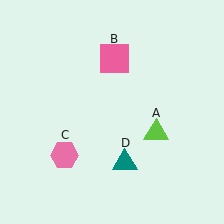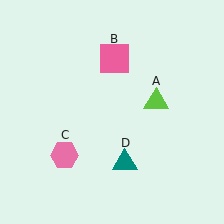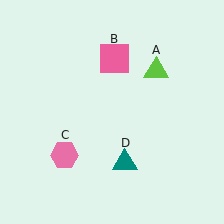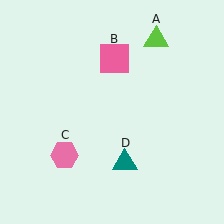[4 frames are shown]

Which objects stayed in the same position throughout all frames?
Pink square (object B) and pink hexagon (object C) and teal triangle (object D) remained stationary.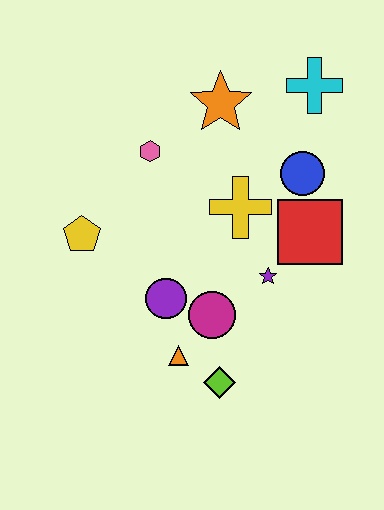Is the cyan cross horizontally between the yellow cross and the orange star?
No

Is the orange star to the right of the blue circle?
No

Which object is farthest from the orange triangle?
The cyan cross is farthest from the orange triangle.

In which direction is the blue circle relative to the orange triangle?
The blue circle is above the orange triangle.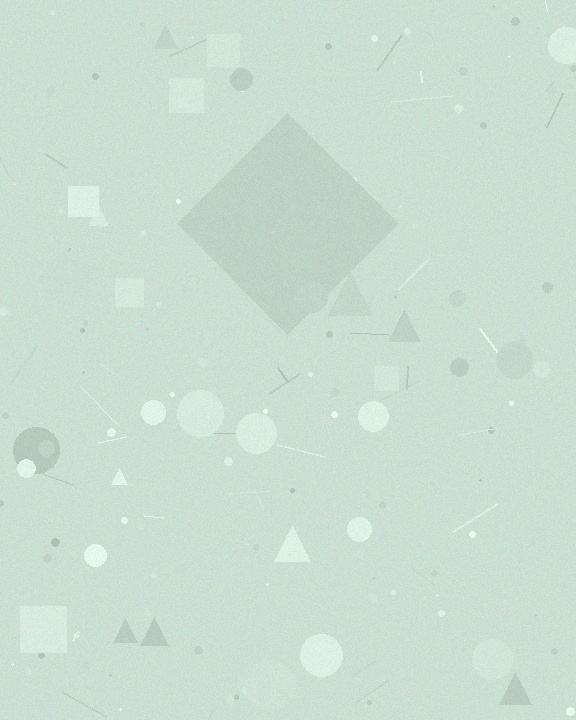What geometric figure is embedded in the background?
A diamond is embedded in the background.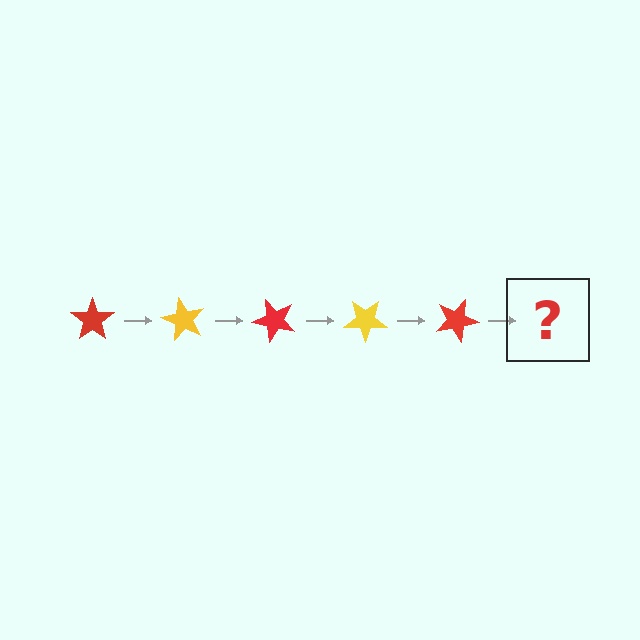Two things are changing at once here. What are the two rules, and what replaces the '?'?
The two rules are that it rotates 60 degrees each step and the color cycles through red and yellow. The '?' should be a yellow star, rotated 300 degrees from the start.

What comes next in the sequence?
The next element should be a yellow star, rotated 300 degrees from the start.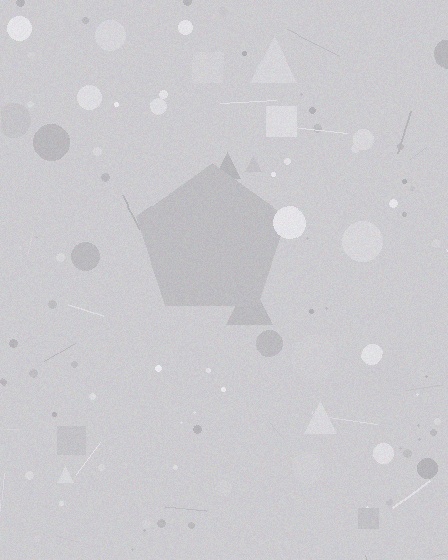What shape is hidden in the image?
A pentagon is hidden in the image.